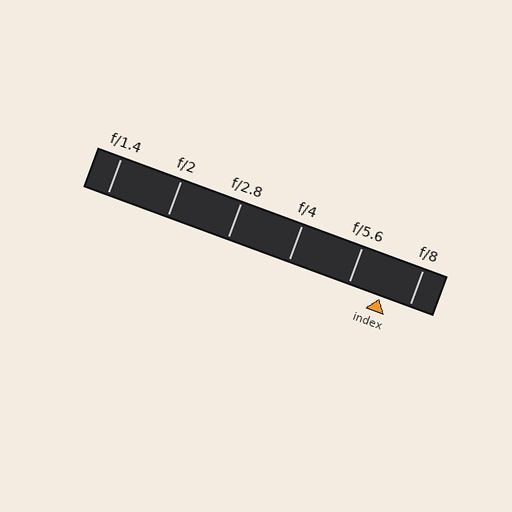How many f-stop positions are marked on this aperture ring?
There are 6 f-stop positions marked.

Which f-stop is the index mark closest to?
The index mark is closest to f/8.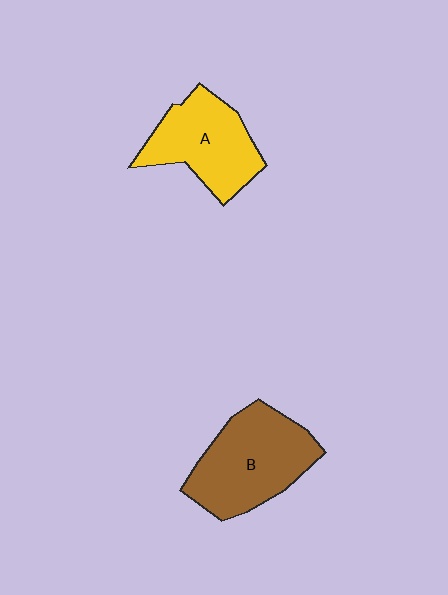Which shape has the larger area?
Shape B (brown).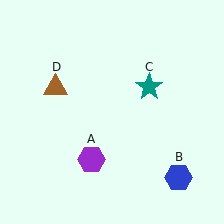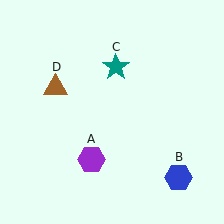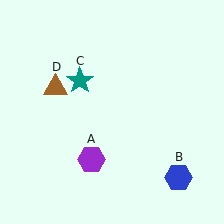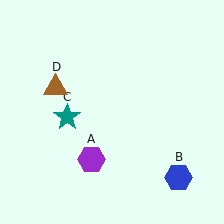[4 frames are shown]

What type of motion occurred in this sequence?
The teal star (object C) rotated counterclockwise around the center of the scene.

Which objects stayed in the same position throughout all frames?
Purple hexagon (object A) and blue hexagon (object B) and brown triangle (object D) remained stationary.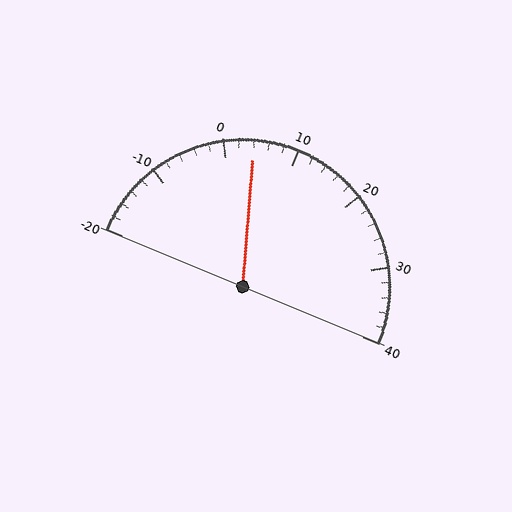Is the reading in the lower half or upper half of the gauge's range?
The reading is in the lower half of the range (-20 to 40).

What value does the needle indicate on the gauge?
The needle indicates approximately 4.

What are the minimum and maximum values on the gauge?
The gauge ranges from -20 to 40.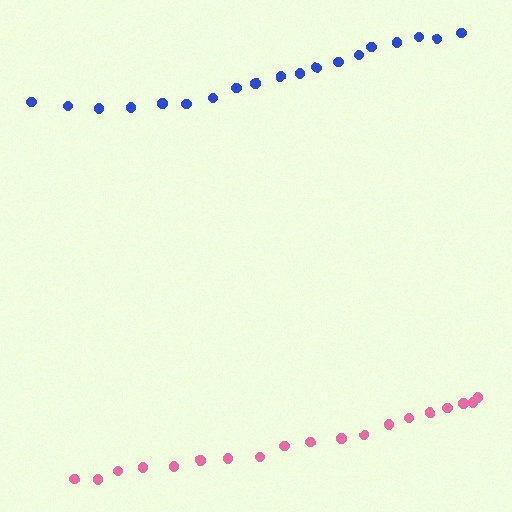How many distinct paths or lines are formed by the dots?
There are 2 distinct paths.